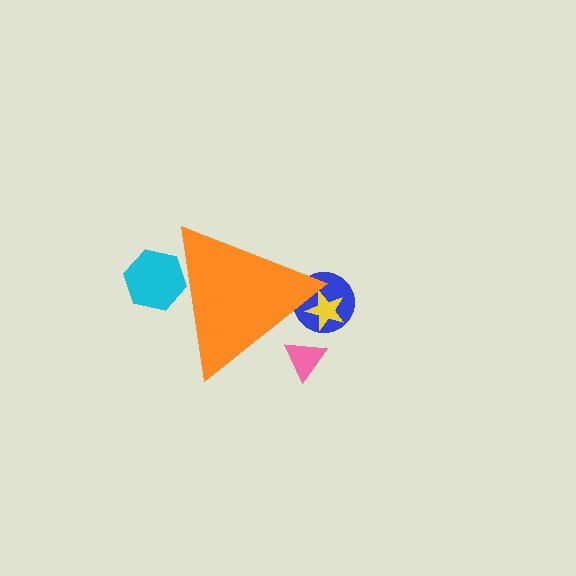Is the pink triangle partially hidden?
Yes, the pink triangle is partially hidden behind the orange triangle.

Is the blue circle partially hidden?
Yes, the blue circle is partially hidden behind the orange triangle.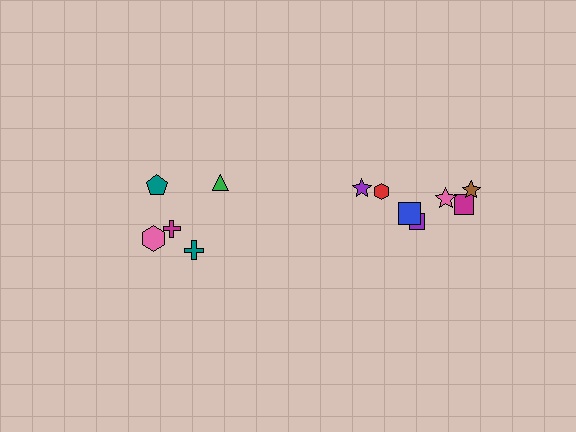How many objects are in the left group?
There are 5 objects.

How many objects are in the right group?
There are 7 objects.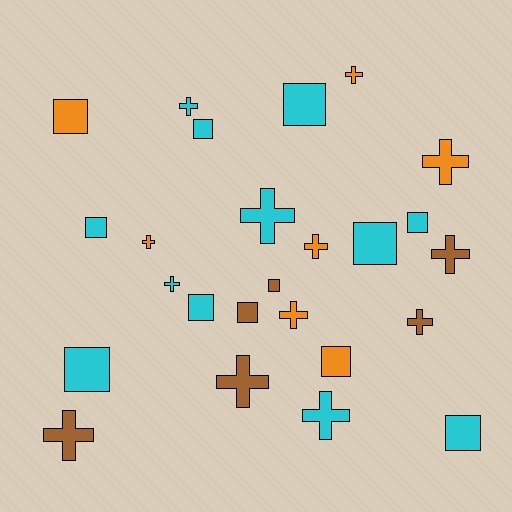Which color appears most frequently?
Cyan, with 12 objects.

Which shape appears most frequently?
Cross, with 13 objects.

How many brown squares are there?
There are 2 brown squares.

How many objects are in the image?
There are 25 objects.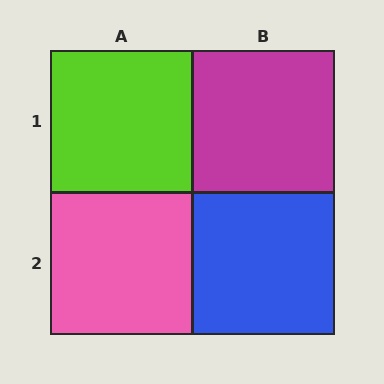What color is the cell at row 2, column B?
Blue.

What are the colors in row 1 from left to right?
Lime, magenta.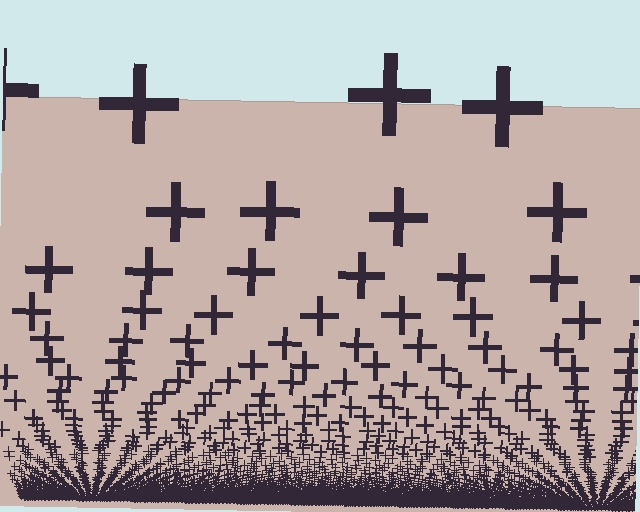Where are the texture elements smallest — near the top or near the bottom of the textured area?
Near the bottom.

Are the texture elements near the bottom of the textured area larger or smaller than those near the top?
Smaller. The gradient is inverted — elements near the bottom are smaller and denser.